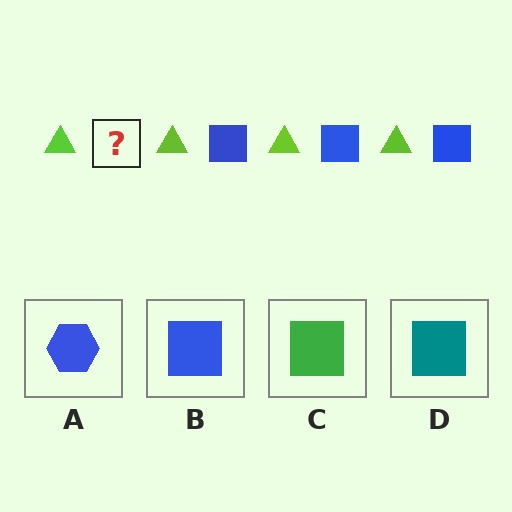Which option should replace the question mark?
Option B.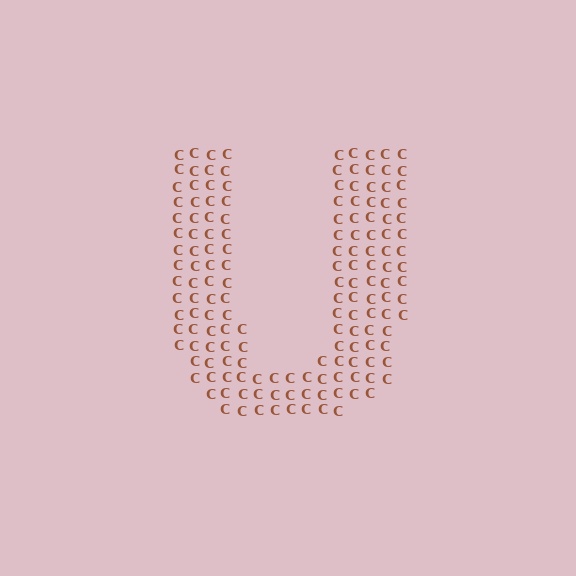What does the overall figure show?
The overall figure shows the letter U.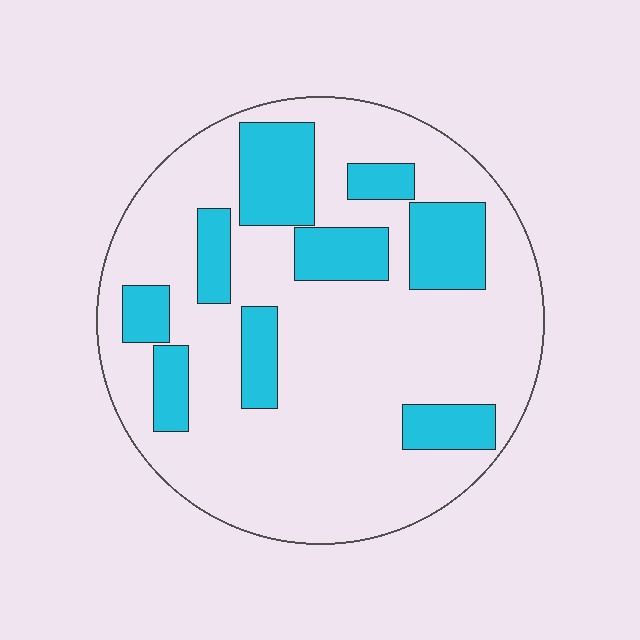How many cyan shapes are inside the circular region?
9.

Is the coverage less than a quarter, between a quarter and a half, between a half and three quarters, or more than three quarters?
Between a quarter and a half.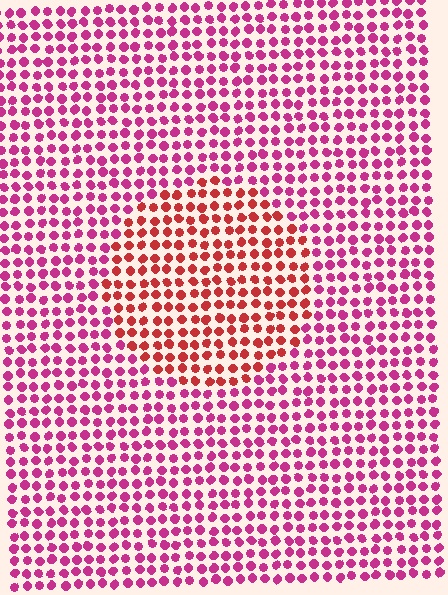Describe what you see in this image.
The image is filled with small magenta elements in a uniform arrangement. A circle-shaped region is visible where the elements are tinted to a slightly different hue, forming a subtle color boundary.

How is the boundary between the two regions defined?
The boundary is defined purely by a slight shift in hue (about 35 degrees). Spacing, size, and orientation are identical on both sides.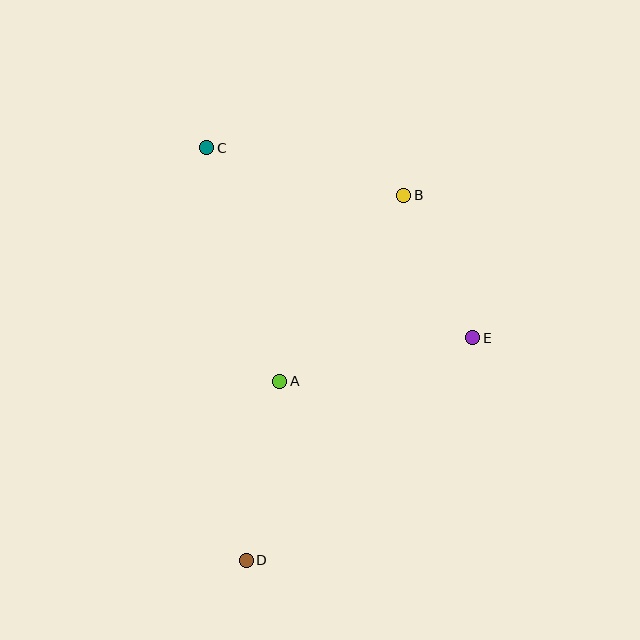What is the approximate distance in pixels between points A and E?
The distance between A and E is approximately 198 pixels.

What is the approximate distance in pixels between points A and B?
The distance between A and B is approximately 223 pixels.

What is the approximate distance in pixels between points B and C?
The distance between B and C is approximately 202 pixels.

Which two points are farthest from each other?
Points C and D are farthest from each other.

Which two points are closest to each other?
Points B and E are closest to each other.